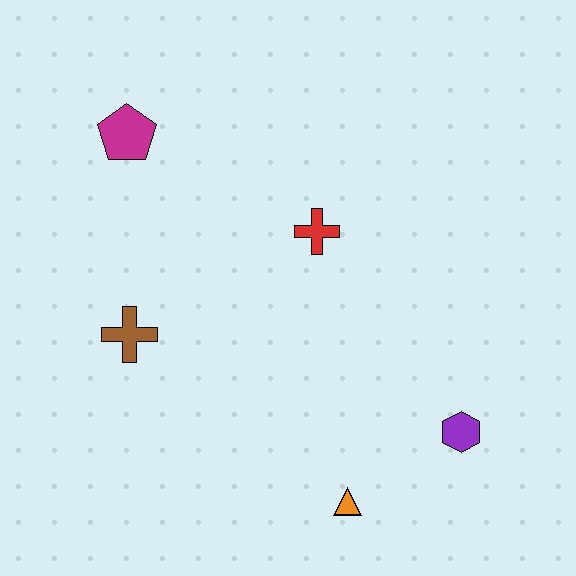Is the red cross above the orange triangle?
Yes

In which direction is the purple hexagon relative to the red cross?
The purple hexagon is below the red cross.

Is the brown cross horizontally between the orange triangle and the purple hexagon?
No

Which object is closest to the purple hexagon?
The orange triangle is closest to the purple hexagon.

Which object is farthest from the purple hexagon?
The magenta pentagon is farthest from the purple hexagon.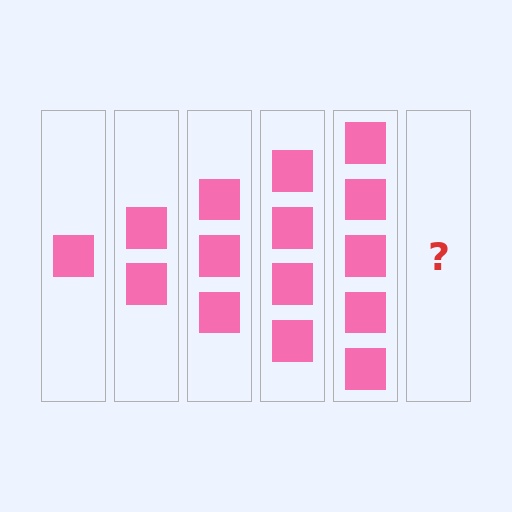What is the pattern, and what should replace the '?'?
The pattern is that each step adds one more square. The '?' should be 6 squares.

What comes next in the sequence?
The next element should be 6 squares.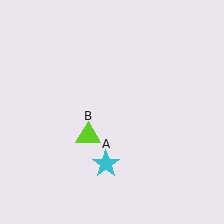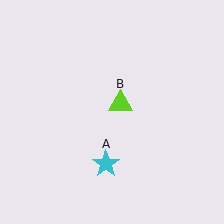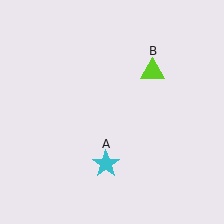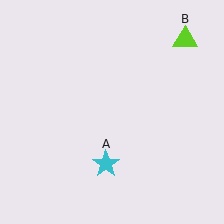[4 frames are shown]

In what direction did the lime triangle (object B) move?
The lime triangle (object B) moved up and to the right.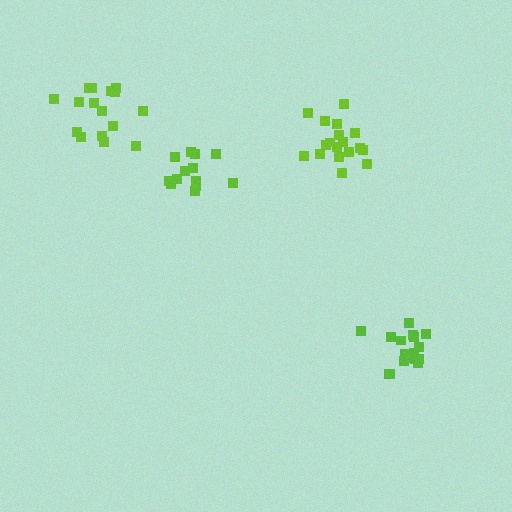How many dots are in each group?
Group 1: 16 dots, Group 2: 18 dots, Group 3: 17 dots, Group 4: 13 dots (64 total).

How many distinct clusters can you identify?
There are 4 distinct clusters.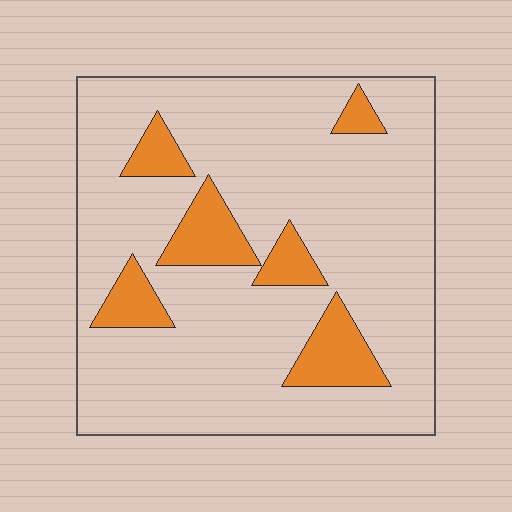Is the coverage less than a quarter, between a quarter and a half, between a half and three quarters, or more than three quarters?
Less than a quarter.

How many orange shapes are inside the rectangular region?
6.